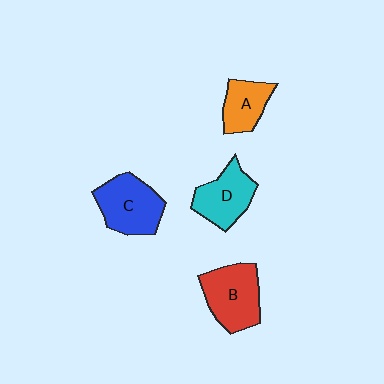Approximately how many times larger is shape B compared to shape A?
Approximately 1.5 times.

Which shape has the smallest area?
Shape A (orange).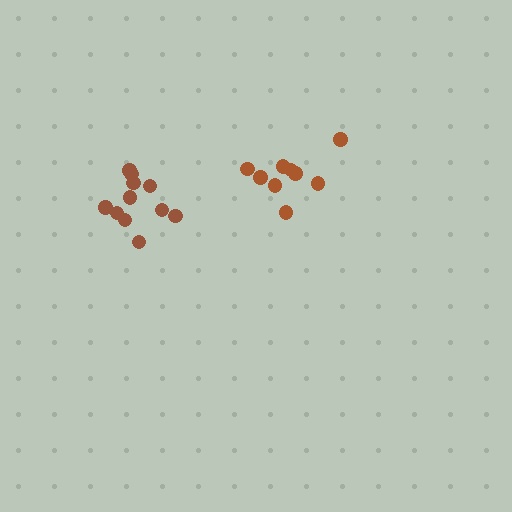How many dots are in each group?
Group 1: 9 dots, Group 2: 11 dots (20 total).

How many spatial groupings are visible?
There are 2 spatial groupings.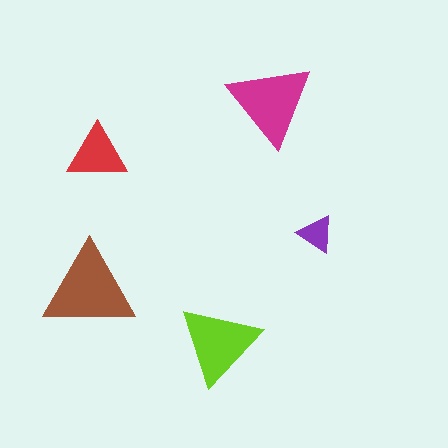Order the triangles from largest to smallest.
the brown one, the magenta one, the lime one, the red one, the purple one.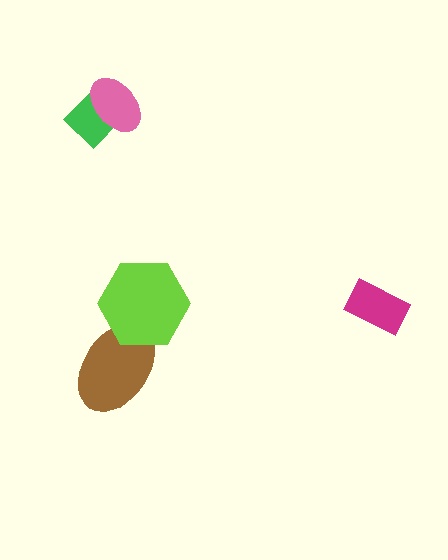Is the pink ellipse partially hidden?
No, no other shape covers it.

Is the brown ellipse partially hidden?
Yes, it is partially covered by another shape.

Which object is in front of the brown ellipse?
The lime hexagon is in front of the brown ellipse.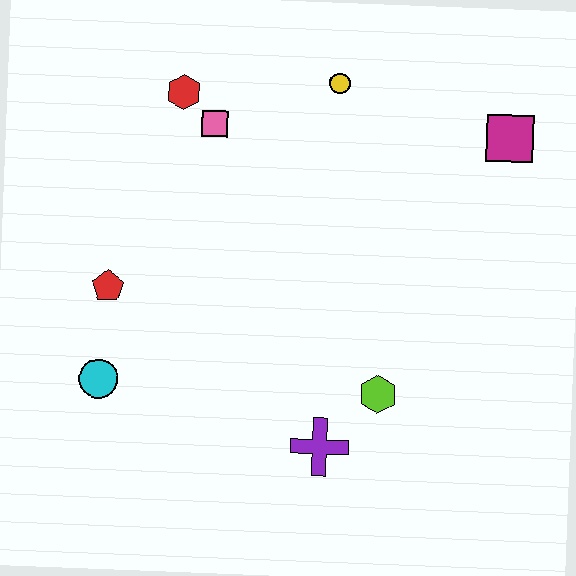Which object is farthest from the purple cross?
The red hexagon is farthest from the purple cross.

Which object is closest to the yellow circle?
The pink square is closest to the yellow circle.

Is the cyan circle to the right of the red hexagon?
No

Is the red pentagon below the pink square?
Yes